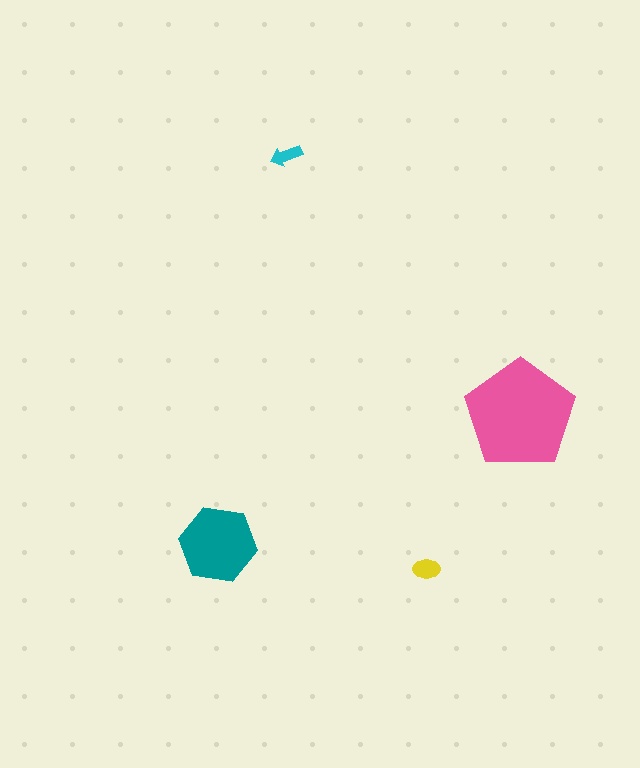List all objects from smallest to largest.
The cyan arrow, the yellow ellipse, the teal hexagon, the pink pentagon.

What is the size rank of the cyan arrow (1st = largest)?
4th.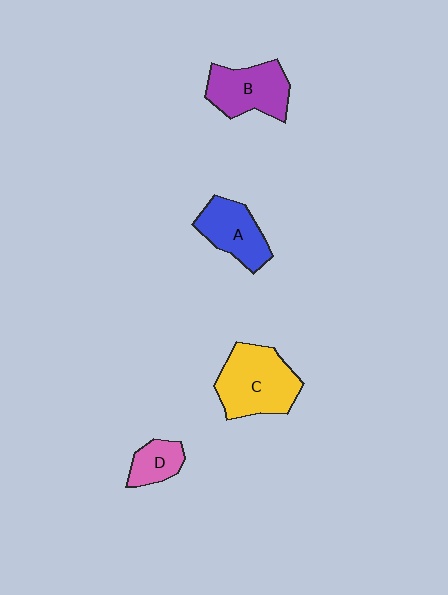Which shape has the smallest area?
Shape D (pink).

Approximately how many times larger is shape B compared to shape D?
Approximately 1.9 times.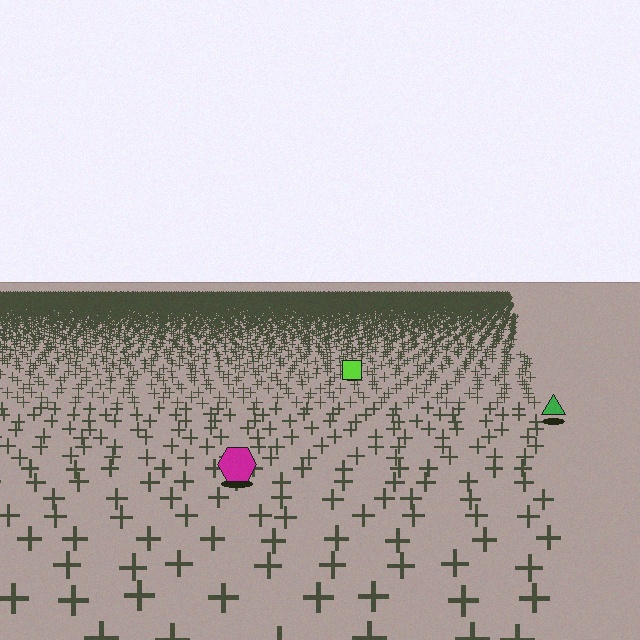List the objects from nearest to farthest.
From nearest to farthest: the magenta hexagon, the green triangle, the lime square.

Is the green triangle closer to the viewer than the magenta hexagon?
No. The magenta hexagon is closer — you can tell from the texture gradient: the ground texture is coarser near it.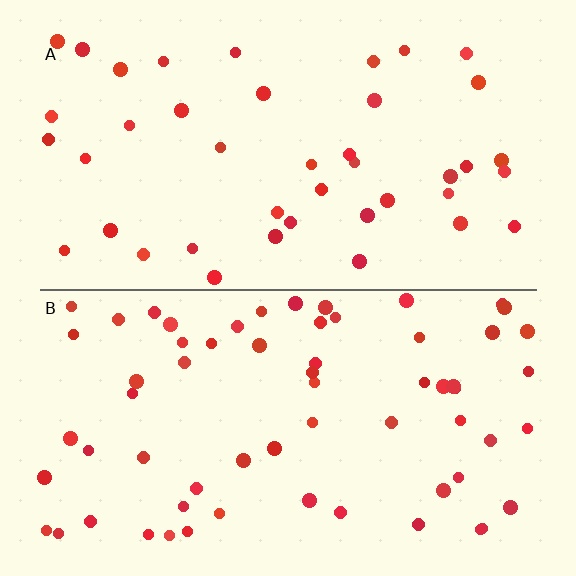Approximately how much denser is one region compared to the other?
Approximately 1.5× — region B over region A.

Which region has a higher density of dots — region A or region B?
B (the bottom).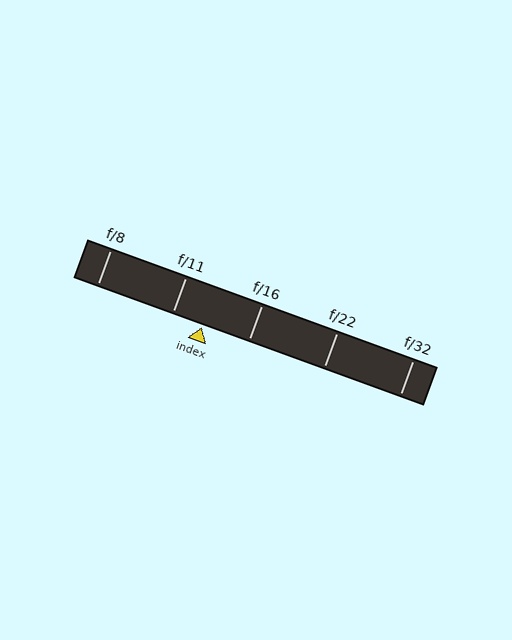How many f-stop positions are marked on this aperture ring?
There are 5 f-stop positions marked.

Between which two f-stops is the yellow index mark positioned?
The index mark is between f/11 and f/16.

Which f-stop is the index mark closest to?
The index mark is closest to f/11.